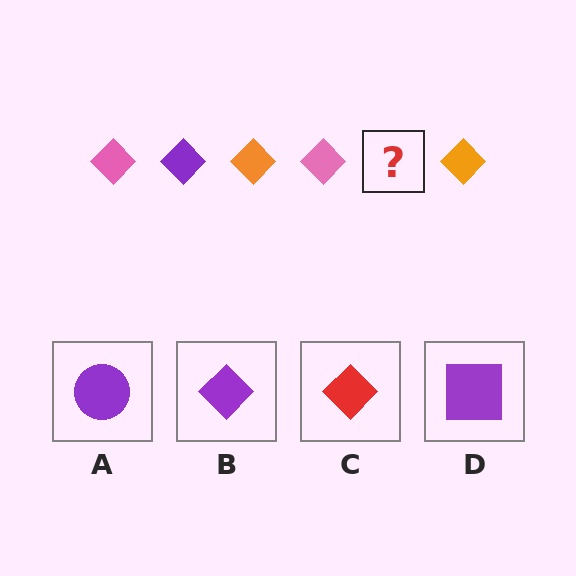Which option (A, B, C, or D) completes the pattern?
B.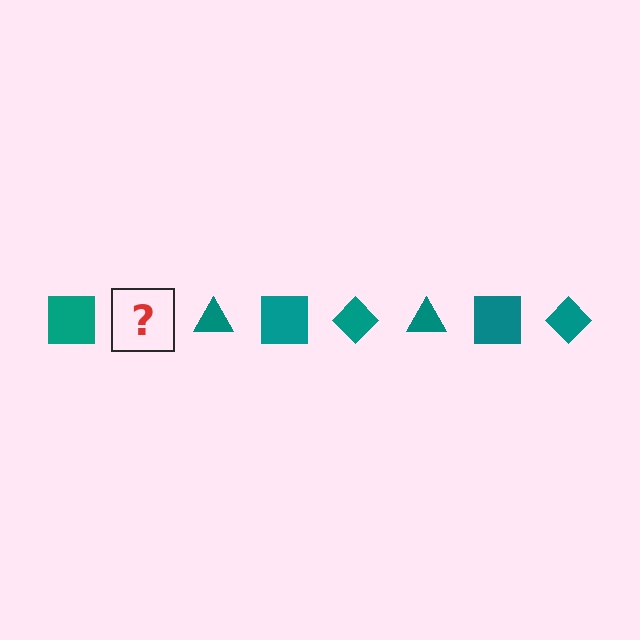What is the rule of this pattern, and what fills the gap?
The rule is that the pattern cycles through square, diamond, triangle shapes in teal. The gap should be filled with a teal diamond.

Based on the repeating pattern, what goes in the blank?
The blank should be a teal diamond.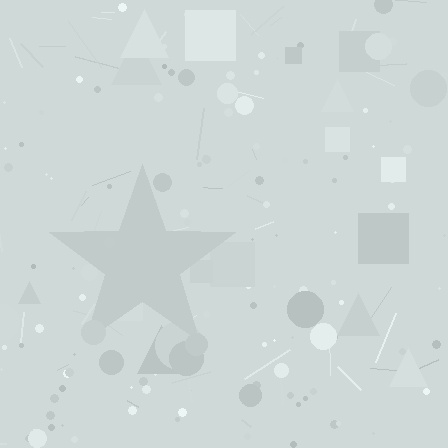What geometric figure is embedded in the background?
A star is embedded in the background.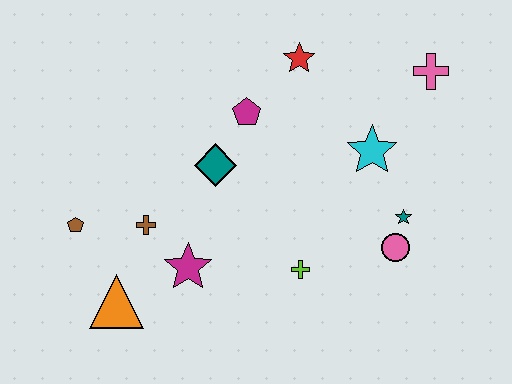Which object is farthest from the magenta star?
The pink cross is farthest from the magenta star.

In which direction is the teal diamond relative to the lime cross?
The teal diamond is above the lime cross.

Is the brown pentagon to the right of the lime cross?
No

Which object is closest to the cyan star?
The teal star is closest to the cyan star.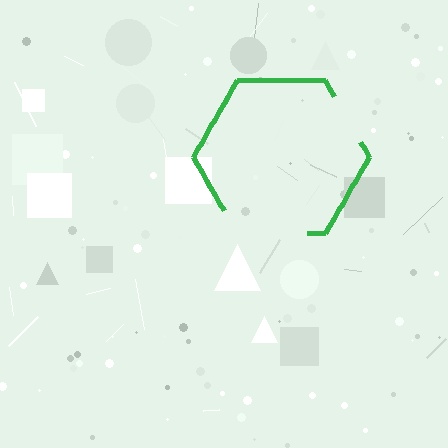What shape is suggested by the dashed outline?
The dashed outline suggests a hexagon.